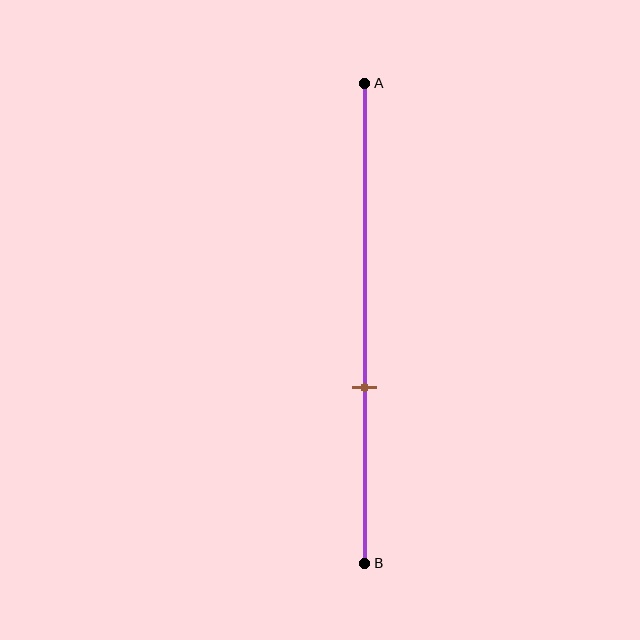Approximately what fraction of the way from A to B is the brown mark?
The brown mark is approximately 65% of the way from A to B.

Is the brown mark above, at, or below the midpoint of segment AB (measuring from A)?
The brown mark is below the midpoint of segment AB.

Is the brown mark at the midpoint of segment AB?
No, the mark is at about 65% from A, not at the 50% midpoint.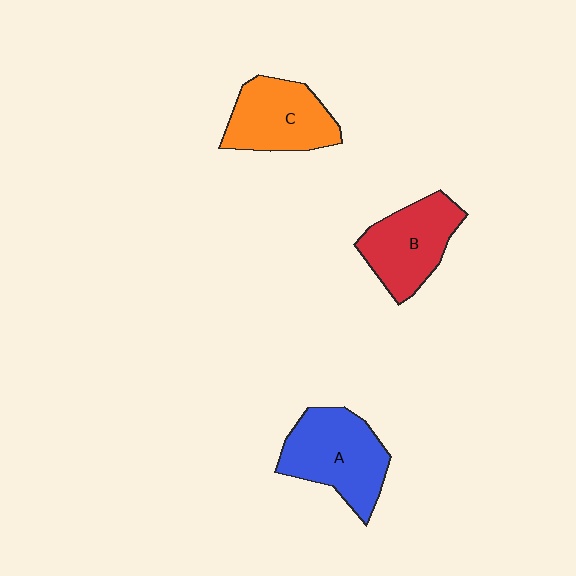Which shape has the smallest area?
Shape C (orange).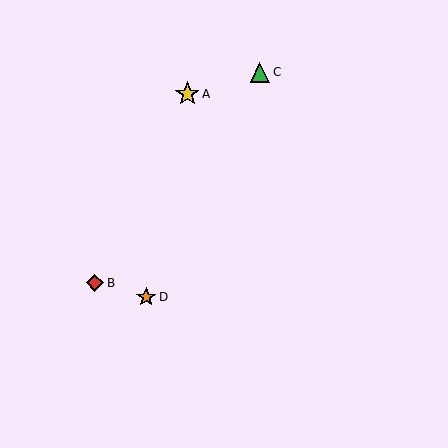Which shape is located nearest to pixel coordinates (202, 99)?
The yellow star (labeled A) at (187, 94) is nearest to that location.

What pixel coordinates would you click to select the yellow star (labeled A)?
Click at (187, 94) to select the yellow star A.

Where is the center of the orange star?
The center of the orange star is at (146, 297).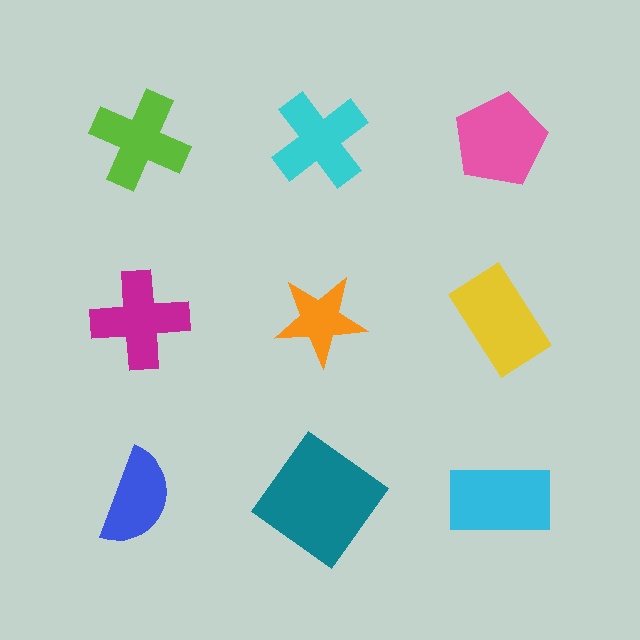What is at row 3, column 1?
A blue semicircle.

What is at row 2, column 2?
An orange star.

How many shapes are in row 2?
3 shapes.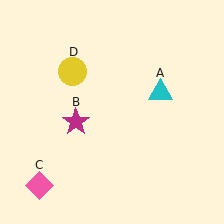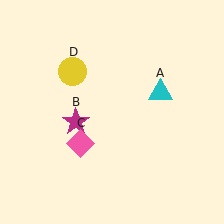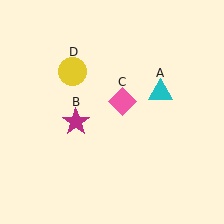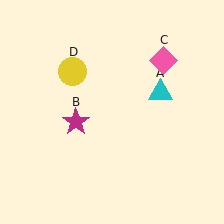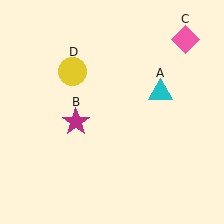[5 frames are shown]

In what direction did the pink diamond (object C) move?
The pink diamond (object C) moved up and to the right.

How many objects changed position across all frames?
1 object changed position: pink diamond (object C).